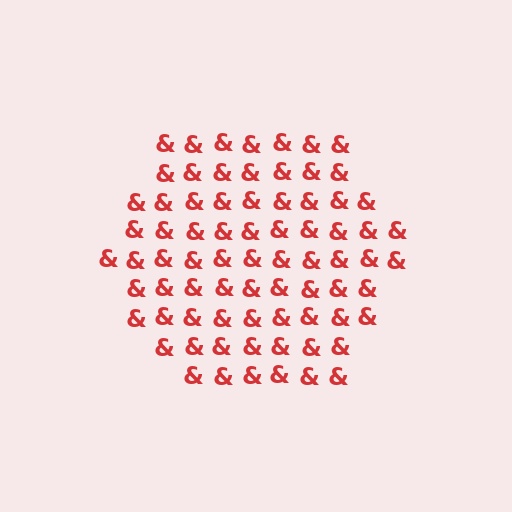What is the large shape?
The large shape is a hexagon.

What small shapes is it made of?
It is made of small ampersands.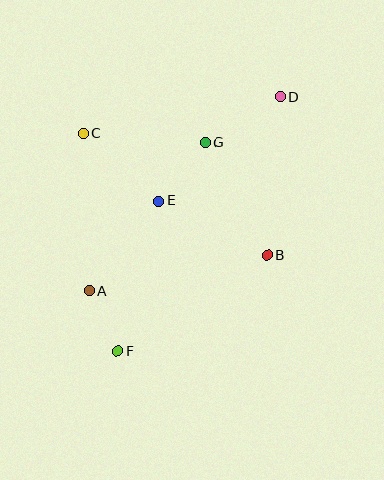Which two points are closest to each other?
Points A and F are closest to each other.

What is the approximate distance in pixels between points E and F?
The distance between E and F is approximately 156 pixels.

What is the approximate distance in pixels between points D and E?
The distance between D and E is approximately 160 pixels.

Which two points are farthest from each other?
Points D and F are farthest from each other.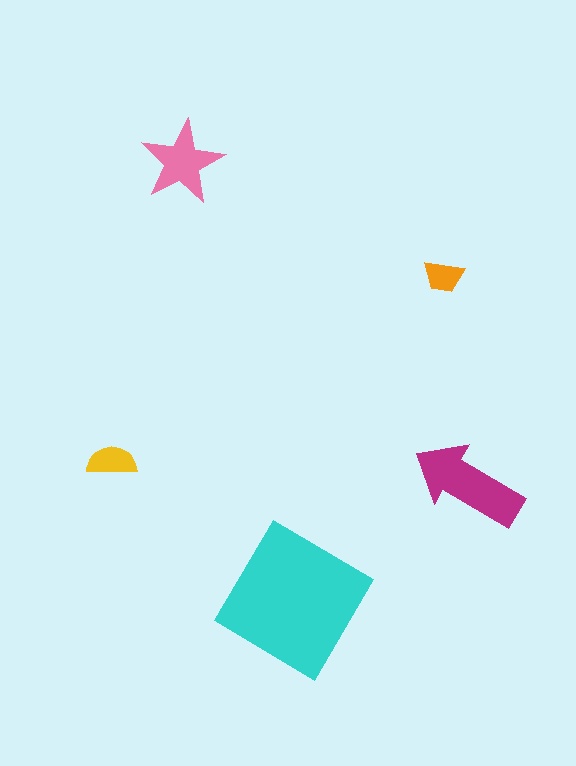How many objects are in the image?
There are 5 objects in the image.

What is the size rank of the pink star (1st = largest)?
3rd.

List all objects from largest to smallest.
The cyan diamond, the magenta arrow, the pink star, the yellow semicircle, the orange trapezoid.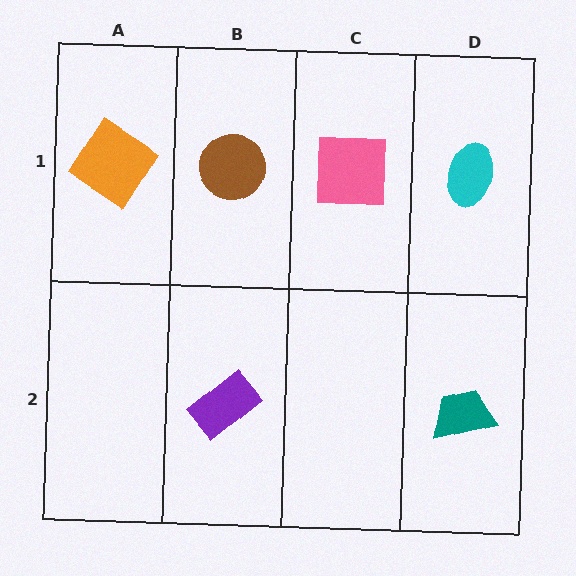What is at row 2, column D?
A teal trapezoid.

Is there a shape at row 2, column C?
No, that cell is empty.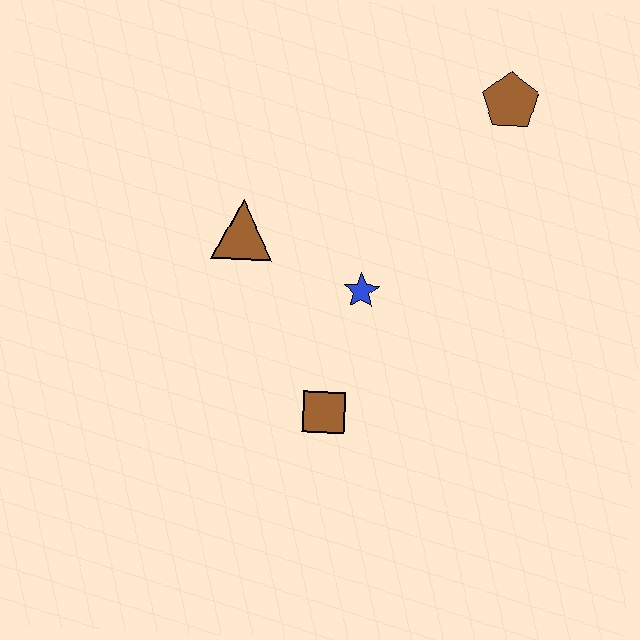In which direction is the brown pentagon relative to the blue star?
The brown pentagon is above the blue star.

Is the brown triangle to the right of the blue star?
No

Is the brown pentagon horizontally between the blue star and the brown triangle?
No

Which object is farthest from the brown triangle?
The brown pentagon is farthest from the brown triangle.